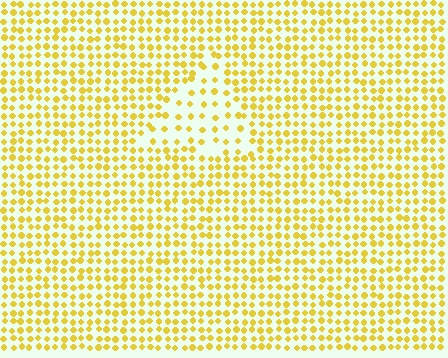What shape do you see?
I see a triangle.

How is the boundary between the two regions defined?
The boundary is defined by a change in element density (approximately 2.0x ratio). All elements are the same color, size, and shape.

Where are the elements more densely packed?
The elements are more densely packed outside the triangle boundary.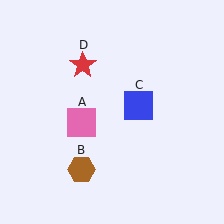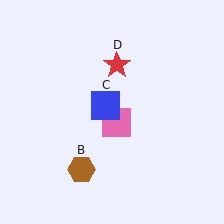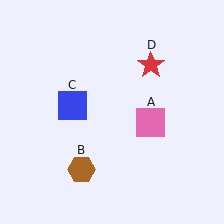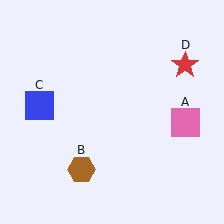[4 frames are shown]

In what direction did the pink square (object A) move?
The pink square (object A) moved right.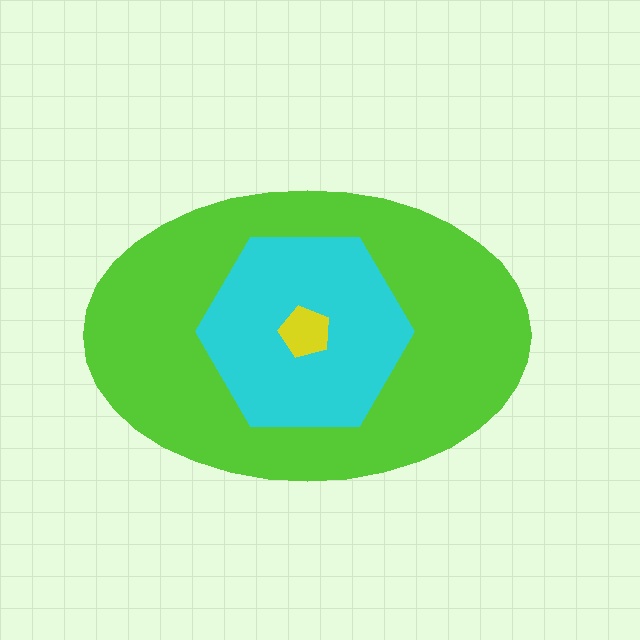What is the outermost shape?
The lime ellipse.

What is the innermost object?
The yellow pentagon.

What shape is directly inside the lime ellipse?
The cyan hexagon.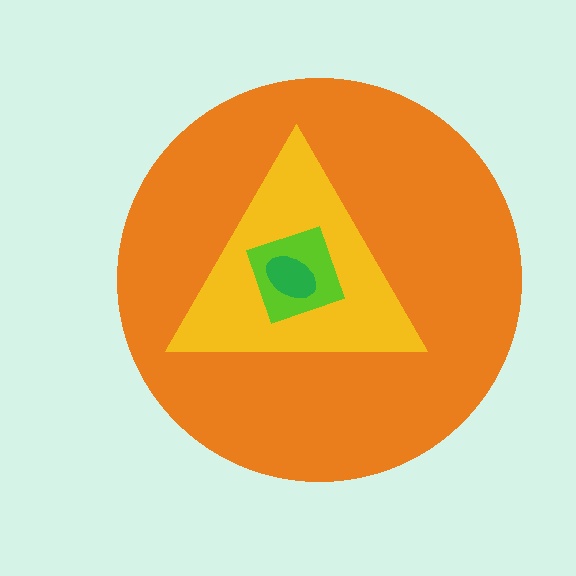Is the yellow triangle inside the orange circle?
Yes.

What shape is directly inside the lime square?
The green ellipse.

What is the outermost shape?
The orange circle.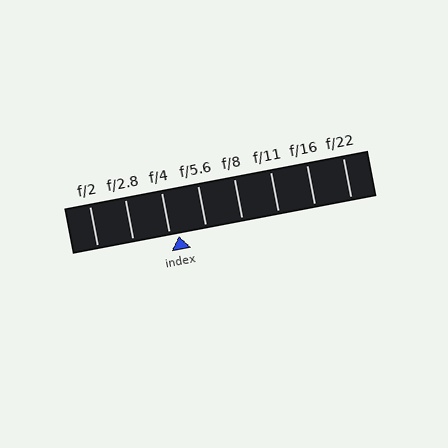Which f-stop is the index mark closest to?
The index mark is closest to f/4.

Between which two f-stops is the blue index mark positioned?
The index mark is between f/4 and f/5.6.